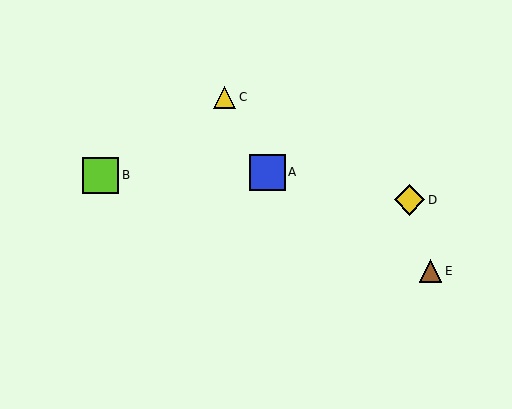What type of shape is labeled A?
Shape A is a blue square.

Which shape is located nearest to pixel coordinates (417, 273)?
The brown triangle (labeled E) at (430, 271) is nearest to that location.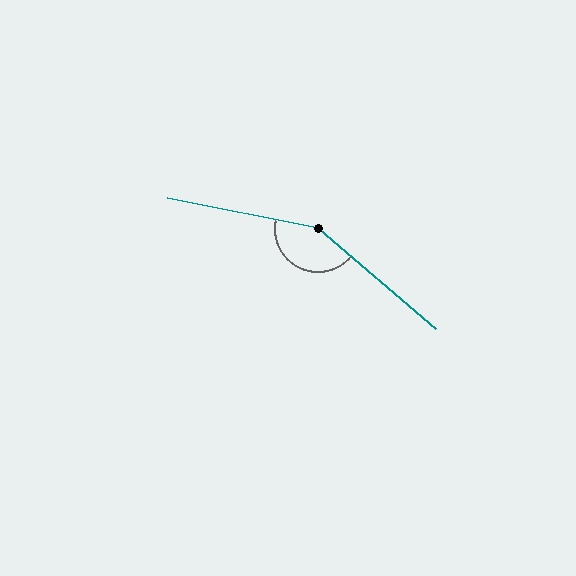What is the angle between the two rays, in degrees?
Approximately 151 degrees.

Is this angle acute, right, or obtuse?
It is obtuse.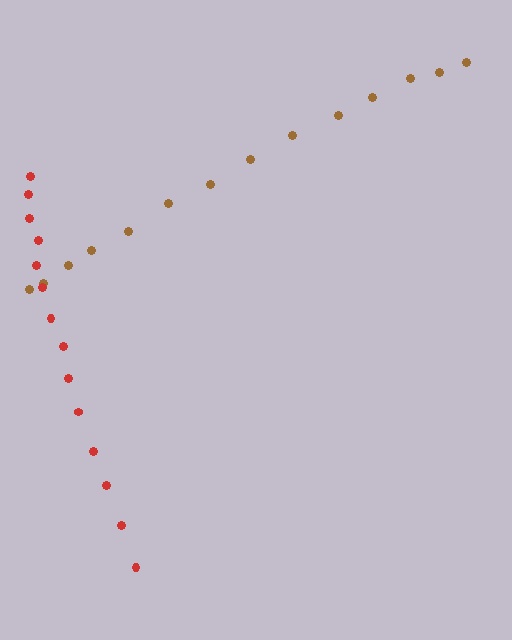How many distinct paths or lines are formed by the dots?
There are 2 distinct paths.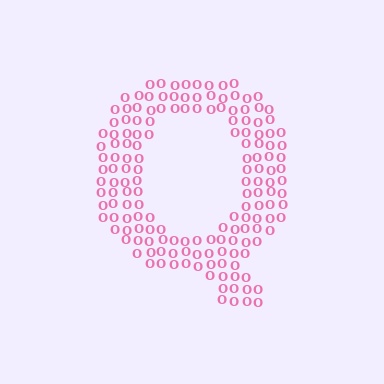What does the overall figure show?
The overall figure shows the letter Q.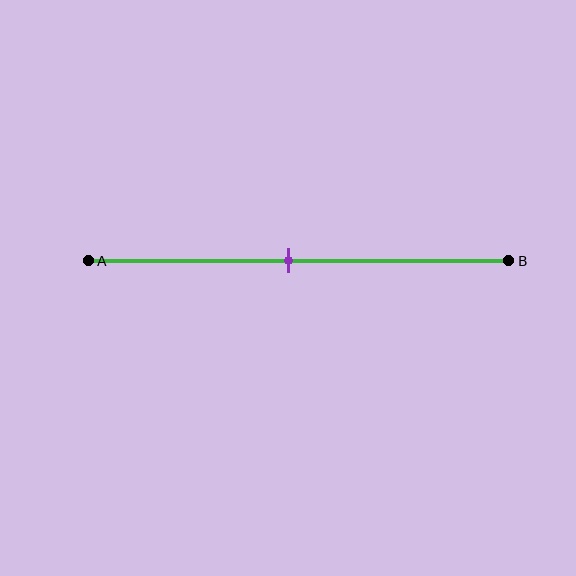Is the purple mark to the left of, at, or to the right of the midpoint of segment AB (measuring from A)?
The purple mark is approximately at the midpoint of segment AB.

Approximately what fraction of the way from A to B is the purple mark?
The purple mark is approximately 50% of the way from A to B.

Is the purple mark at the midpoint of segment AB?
Yes, the mark is approximately at the midpoint.